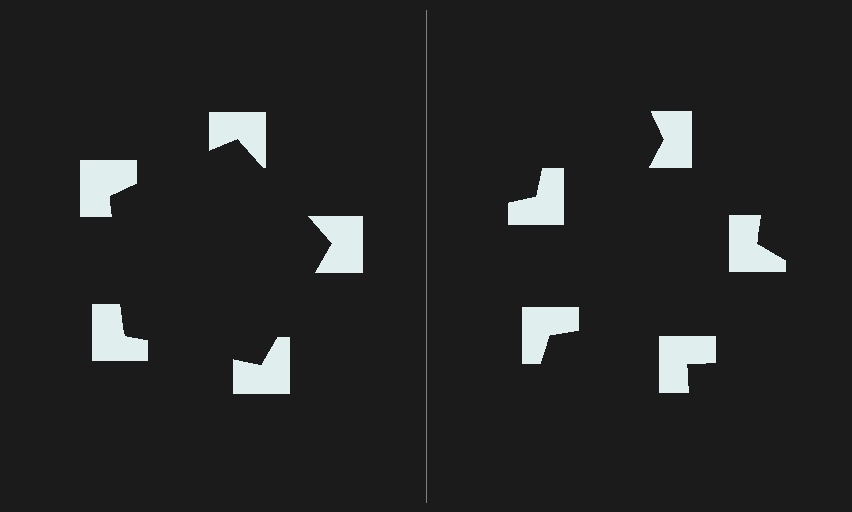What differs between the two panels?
The notched squares are positioned identically on both sides; only the wedge orientations differ. On the left they align to a pentagon; on the right they are misaligned.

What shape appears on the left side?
An illusory pentagon.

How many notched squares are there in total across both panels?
10 — 5 on each side.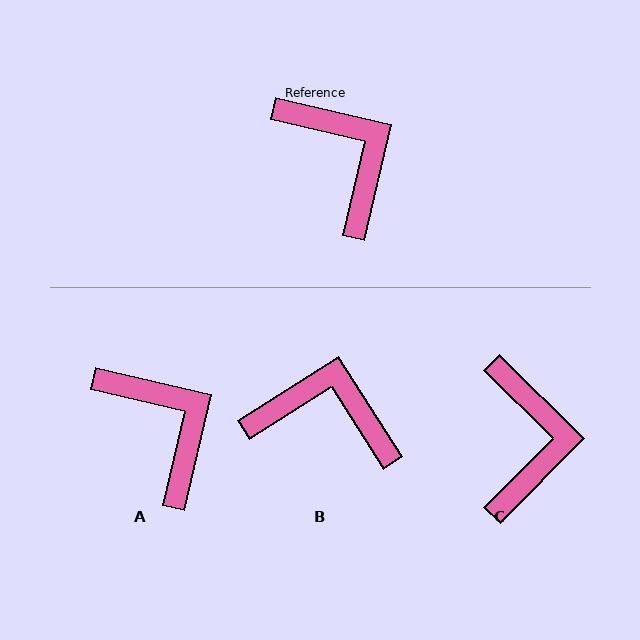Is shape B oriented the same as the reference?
No, it is off by about 46 degrees.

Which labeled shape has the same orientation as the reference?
A.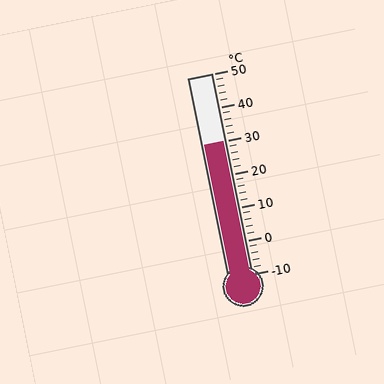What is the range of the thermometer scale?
The thermometer scale ranges from -10°C to 50°C.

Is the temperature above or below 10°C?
The temperature is above 10°C.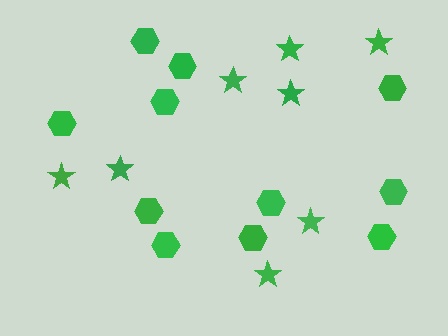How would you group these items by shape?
There are 2 groups: one group of stars (8) and one group of hexagons (11).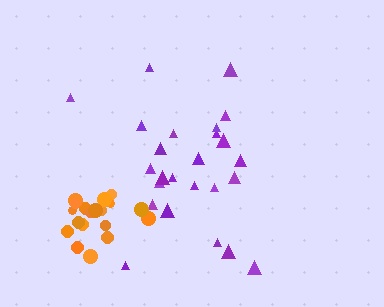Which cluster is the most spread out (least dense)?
Purple.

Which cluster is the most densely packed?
Orange.